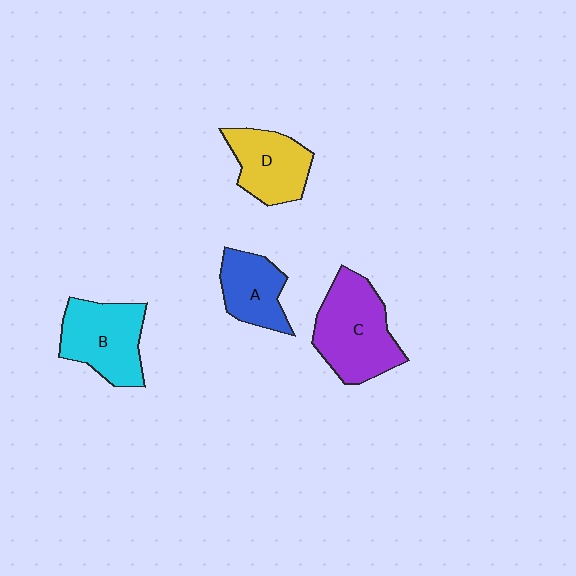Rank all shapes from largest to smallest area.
From largest to smallest: C (purple), B (cyan), D (yellow), A (blue).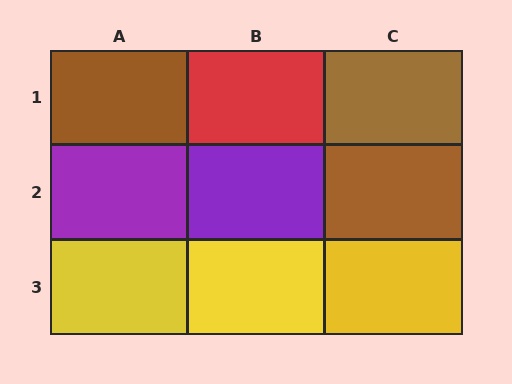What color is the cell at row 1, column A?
Brown.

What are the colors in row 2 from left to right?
Purple, purple, brown.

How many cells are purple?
2 cells are purple.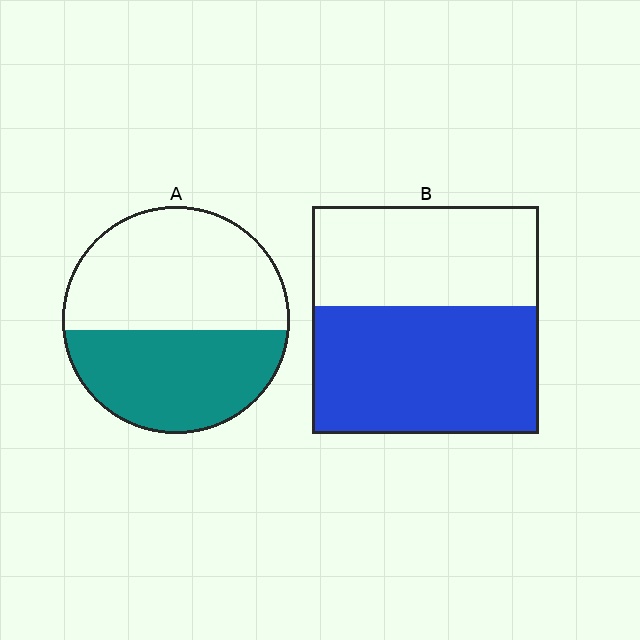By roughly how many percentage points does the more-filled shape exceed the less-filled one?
By roughly 10 percentage points (B over A).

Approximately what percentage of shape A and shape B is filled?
A is approximately 45% and B is approximately 55%.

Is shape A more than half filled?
No.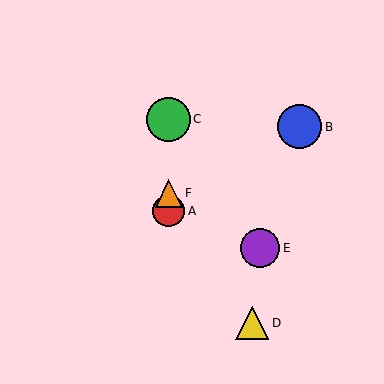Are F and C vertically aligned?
Yes, both are at x≈169.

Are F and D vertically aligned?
No, F is at x≈169 and D is at x≈252.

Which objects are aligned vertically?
Objects A, C, F are aligned vertically.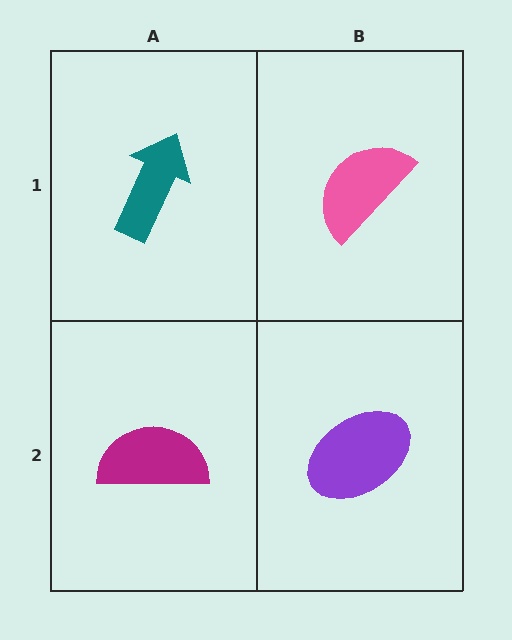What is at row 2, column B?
A purple ellipse.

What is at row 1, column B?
A pink semicircle.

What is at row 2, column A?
A magenta semicircle.